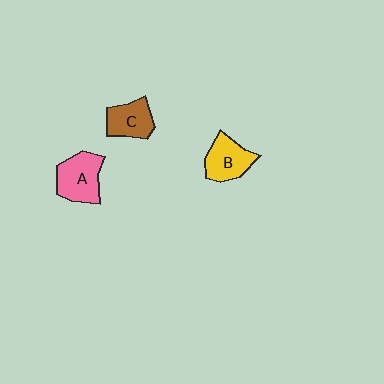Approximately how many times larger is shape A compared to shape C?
Approximately 1.3 times.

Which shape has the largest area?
Shape A (pink).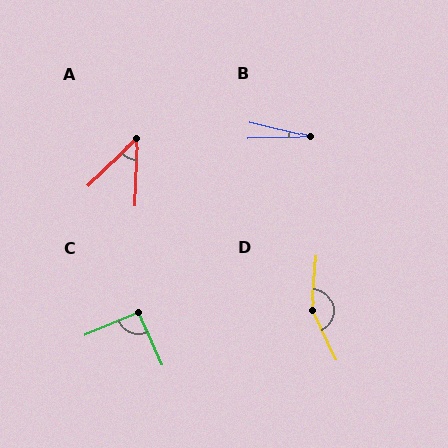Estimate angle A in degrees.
Approximately 44 degrees.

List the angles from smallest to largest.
B (15°), A (44°), C (91°), D (149°).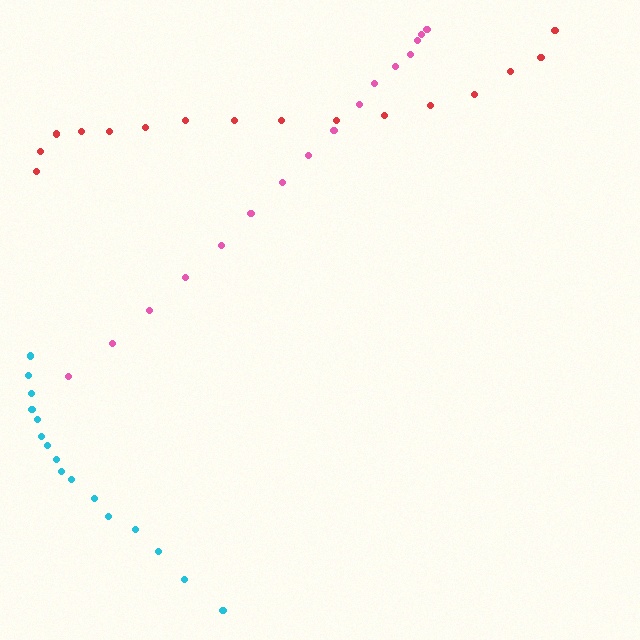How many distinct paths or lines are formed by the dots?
There are 3 distinct paths.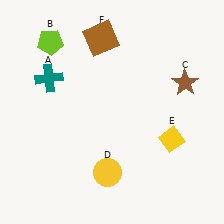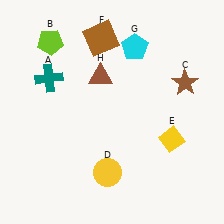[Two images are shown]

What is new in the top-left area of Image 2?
A brown triangle (H) was added in the top-left area of Image 2.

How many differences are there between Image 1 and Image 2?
There are 2 differences between the two images.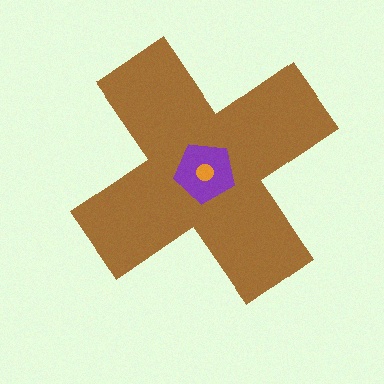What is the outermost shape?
The brown cross.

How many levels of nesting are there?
3.